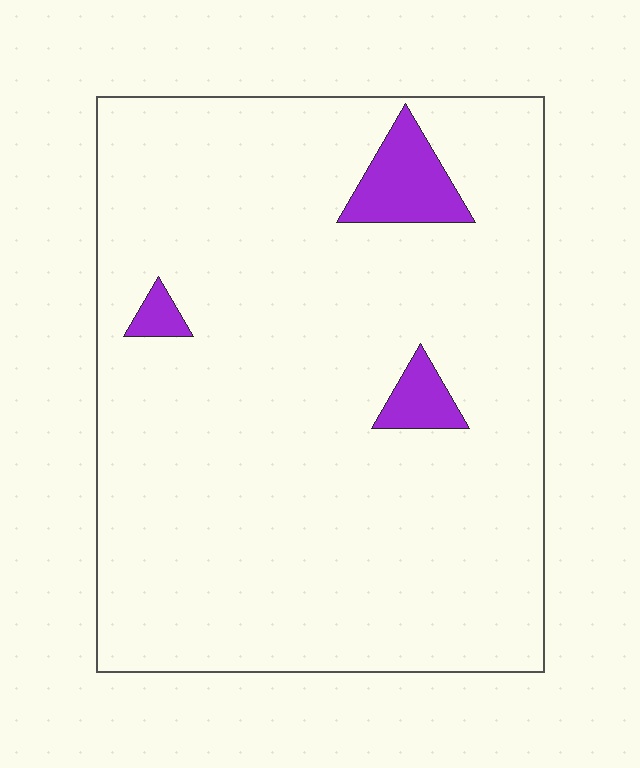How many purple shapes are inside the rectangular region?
3.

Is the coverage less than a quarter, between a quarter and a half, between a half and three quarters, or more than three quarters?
Less than a quarter.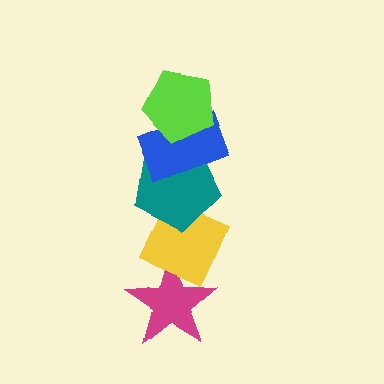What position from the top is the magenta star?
The magenta star is 5th from the top.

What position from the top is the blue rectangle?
The blue rectangle is 2nd from the top.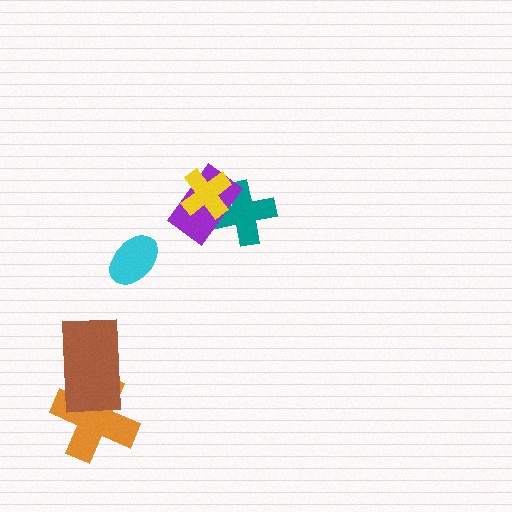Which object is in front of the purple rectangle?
The yellow cross is in front of the purple rectangle.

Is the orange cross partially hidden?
Yes, it is partially covered by another shape.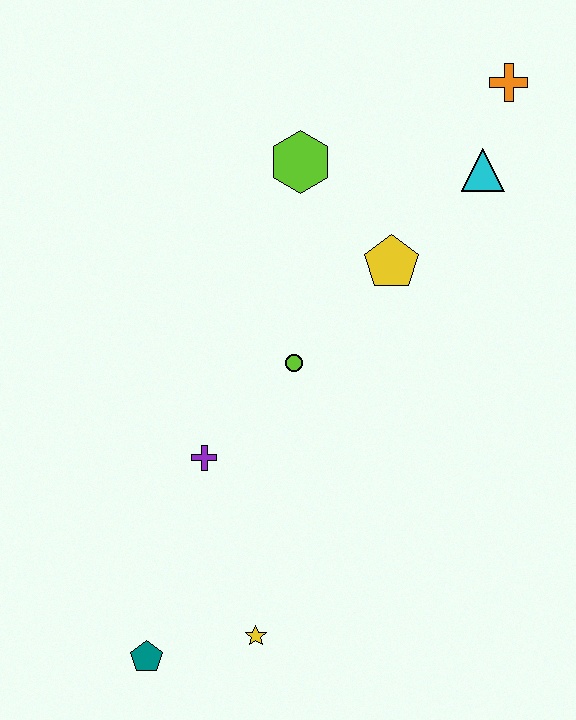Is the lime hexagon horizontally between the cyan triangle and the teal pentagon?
Yes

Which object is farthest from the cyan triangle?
The teal pentagon is farthest from the cyan triangle.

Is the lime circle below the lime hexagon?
Yes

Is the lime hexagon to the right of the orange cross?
No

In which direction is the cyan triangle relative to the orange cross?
The cyan triangle is below the orange cross.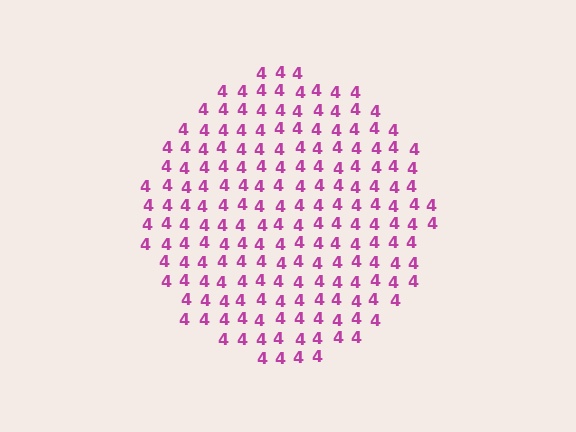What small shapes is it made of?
It is made of small digit 4's.